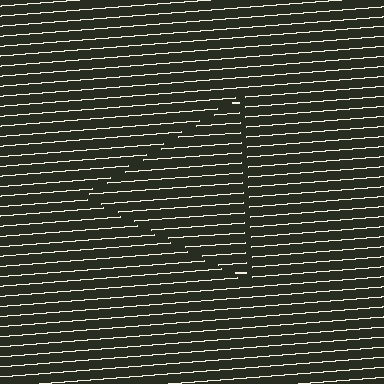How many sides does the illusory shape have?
3 sides — the line-ends trace a triangle.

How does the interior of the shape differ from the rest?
The interior of the shape contains the same grating, shifted by half a period — the contour is defined by the phase discontinuity where line-ends from the inner and outer gratings abut.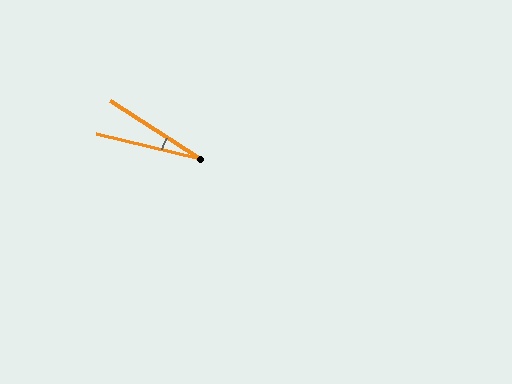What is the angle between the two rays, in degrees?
Approximately 19 degrees.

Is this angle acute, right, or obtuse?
It is acute.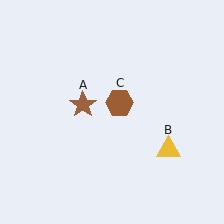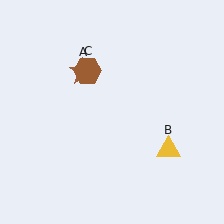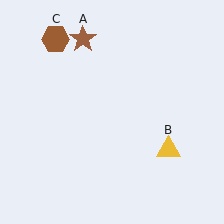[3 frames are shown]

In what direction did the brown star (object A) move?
The brown star (object A) moved up.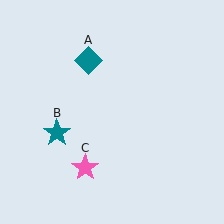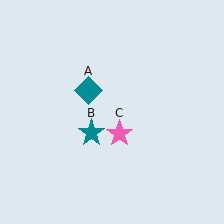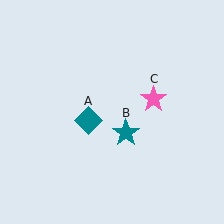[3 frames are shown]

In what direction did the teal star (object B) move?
The teal star (object B) moved right.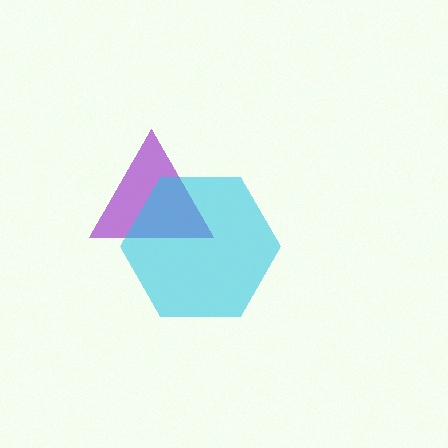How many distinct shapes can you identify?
There are 2 distinct shapes: a purple triangle, a cyan hexagon.